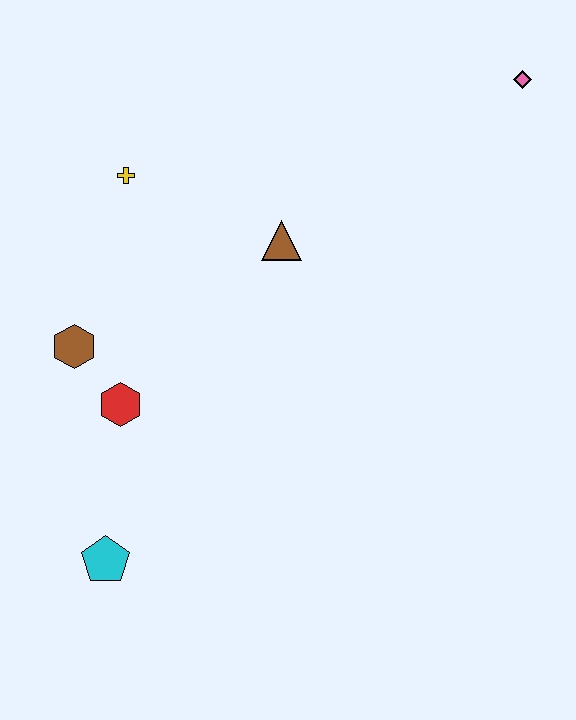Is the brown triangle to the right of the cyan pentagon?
Yes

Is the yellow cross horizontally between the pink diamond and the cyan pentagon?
Yes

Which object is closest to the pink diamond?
The brown triangle is closest to the pink diamond.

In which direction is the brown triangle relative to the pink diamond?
The brown triangle is to the left of the pink diamond.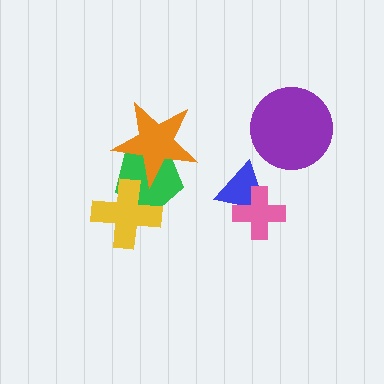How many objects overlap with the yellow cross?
1 object overlaps with the yellow cross.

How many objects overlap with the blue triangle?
1 object overlaps with the blue triangle.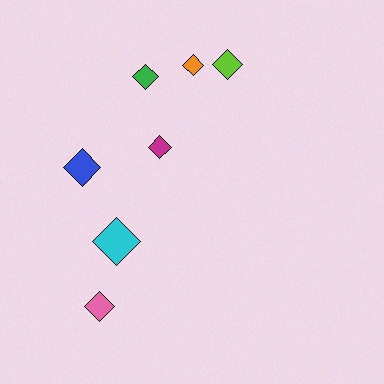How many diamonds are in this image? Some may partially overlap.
There are 7 diamonds.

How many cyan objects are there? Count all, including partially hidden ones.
There is 1 cyan object.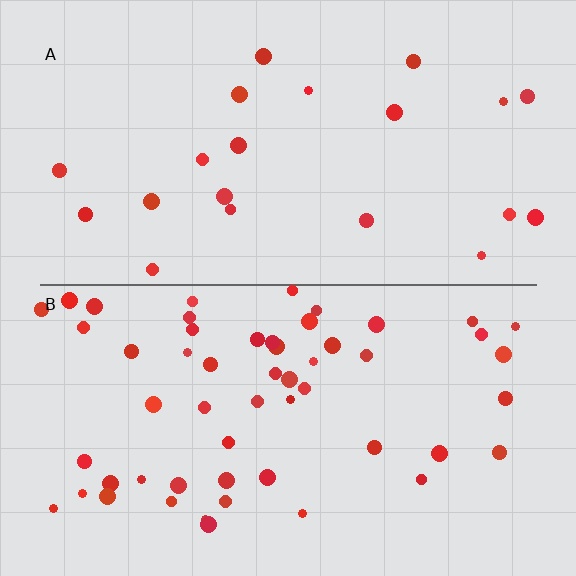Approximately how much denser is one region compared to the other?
Approximately 2.6× — region B over region A.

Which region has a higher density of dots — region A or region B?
B (the bottom).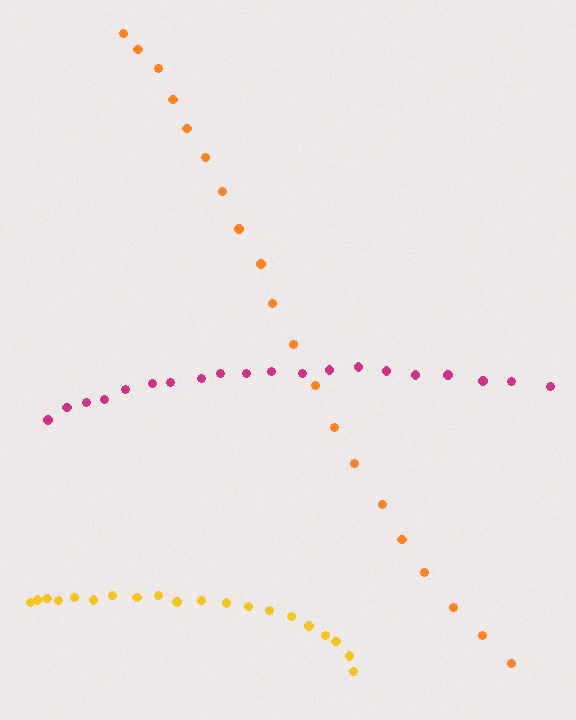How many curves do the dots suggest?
There are 3 distinct paths.